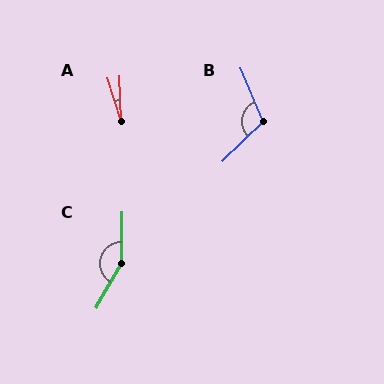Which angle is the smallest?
A, at approximately 16 degrees.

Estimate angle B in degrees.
Approximately 111 degrees.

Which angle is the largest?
C, at approximately 151 degrees.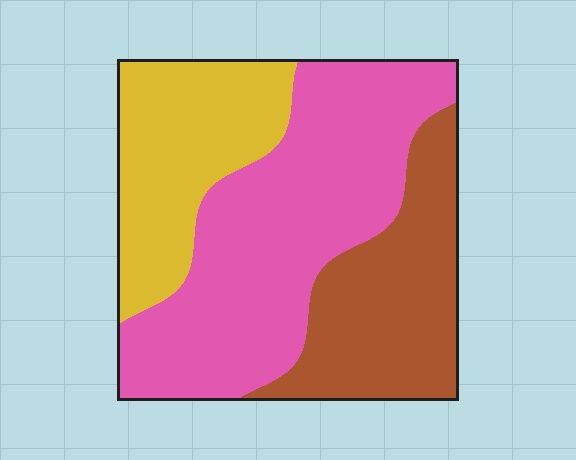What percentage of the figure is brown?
Brown takes up between a sixth and a third of the figure.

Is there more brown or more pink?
Pink.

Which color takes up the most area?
Pink, at roughly 50%.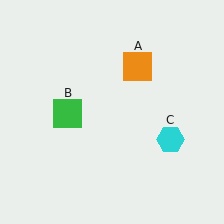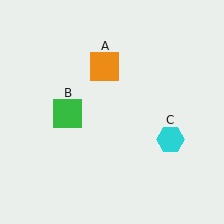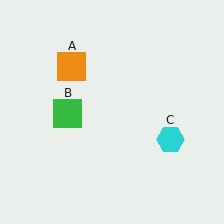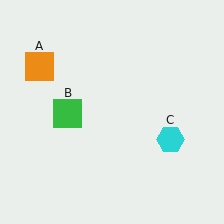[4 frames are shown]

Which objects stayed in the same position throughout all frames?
Green square (object B) and cyan hexagon (object C) remained stationary.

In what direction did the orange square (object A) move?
The orange square (object A) moved left.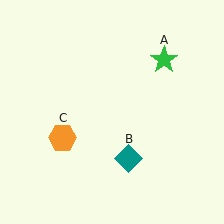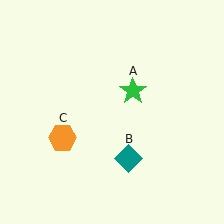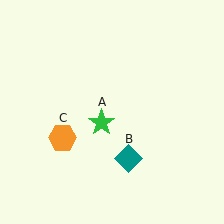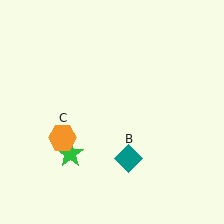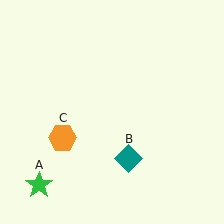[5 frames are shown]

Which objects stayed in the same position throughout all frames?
Teal diamond (object B) and orange hexagon (object C) remained stationary.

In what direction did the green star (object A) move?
The green star (object A) moved down and to the left.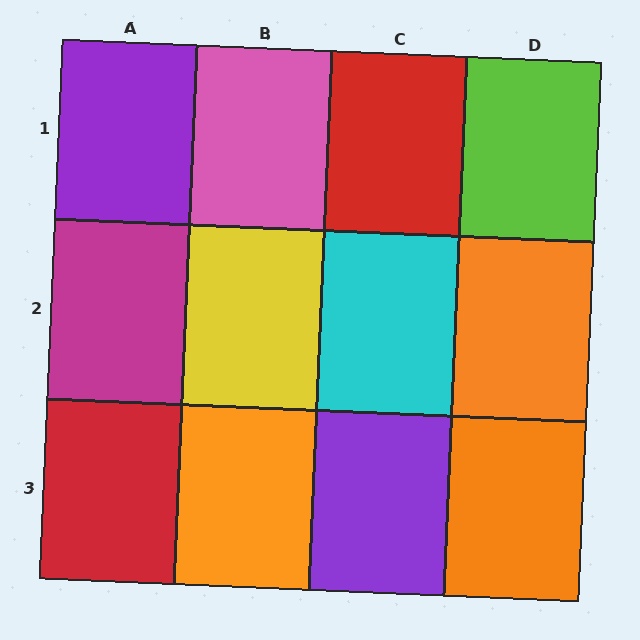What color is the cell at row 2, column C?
Cyan.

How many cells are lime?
1 cell is lime.